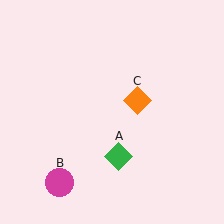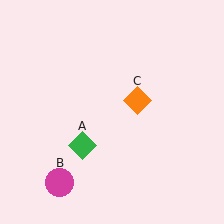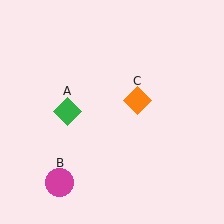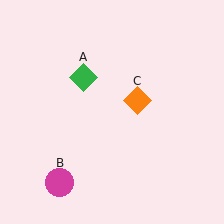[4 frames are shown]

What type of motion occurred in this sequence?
The green diamond (object A) rotated clockwise around the center of the scene.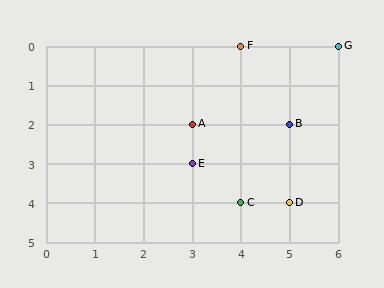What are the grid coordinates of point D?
Point D is at grid coordinates (5, 4).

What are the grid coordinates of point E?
Point E is at grid coordinates (3, 3).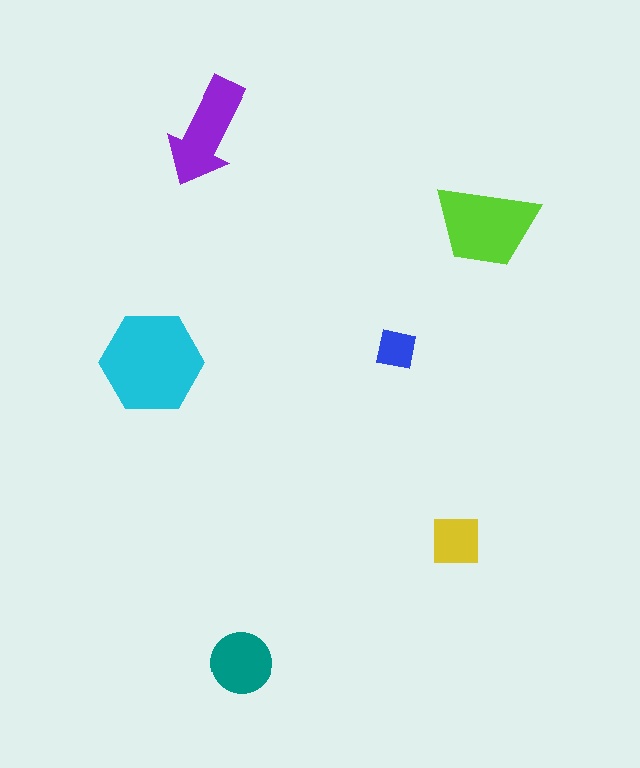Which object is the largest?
The cyan hexagon.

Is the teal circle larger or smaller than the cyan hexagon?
Smaller.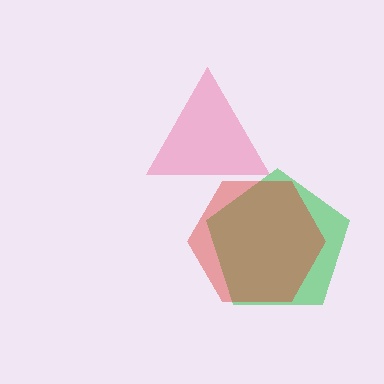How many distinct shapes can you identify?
There are 3 distinct shapes: a pink triangle, a green pentagon, a red hexagon.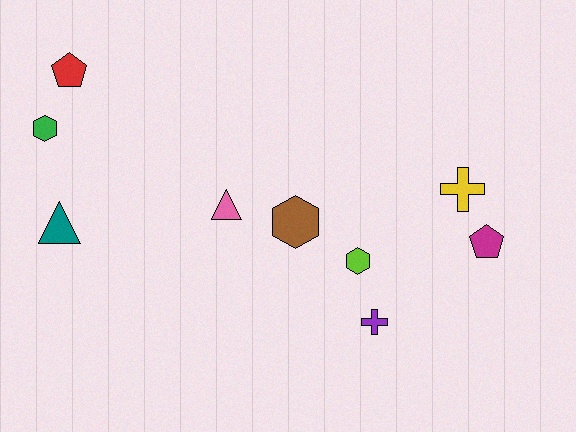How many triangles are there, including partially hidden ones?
There are 2 triangles.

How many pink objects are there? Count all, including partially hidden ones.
There is 1 pink object.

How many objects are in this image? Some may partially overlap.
There are 9 objects.